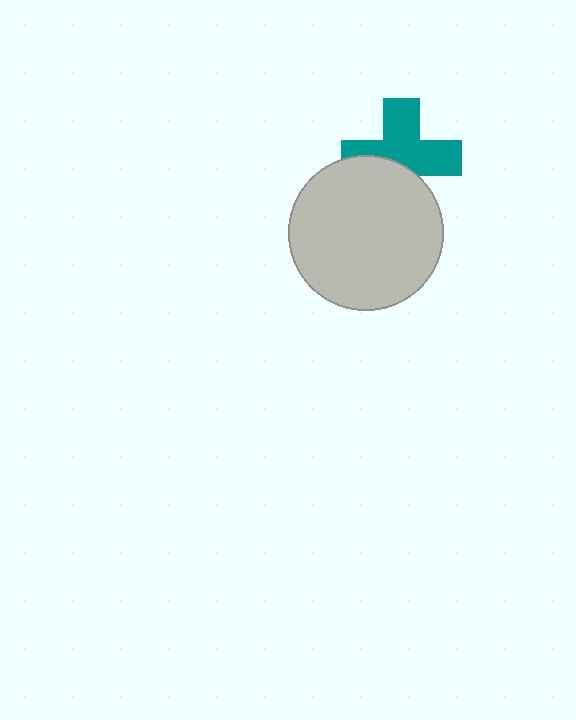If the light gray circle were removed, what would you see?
You would see the complete teal cross.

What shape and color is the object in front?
The object in front is a light gray circle.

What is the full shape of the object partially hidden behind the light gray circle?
The partially hidden object is a teal cross.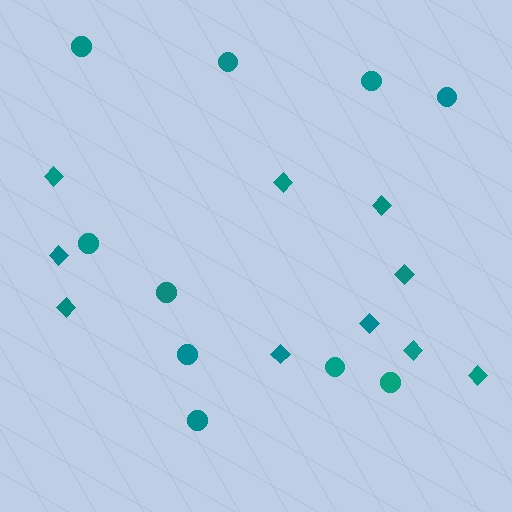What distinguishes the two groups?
There are 2 groups: one group of diamonds (10) and one group of circles (10).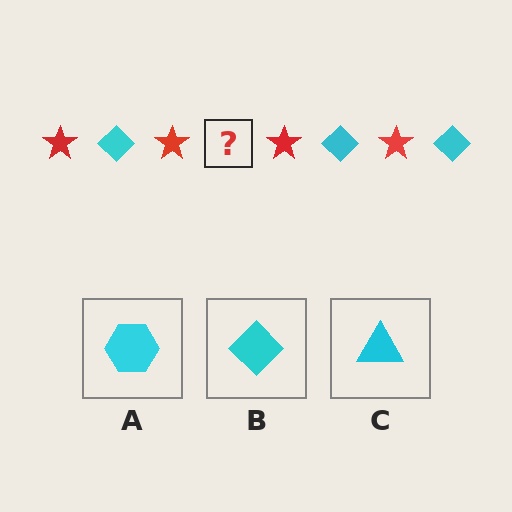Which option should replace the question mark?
Option B.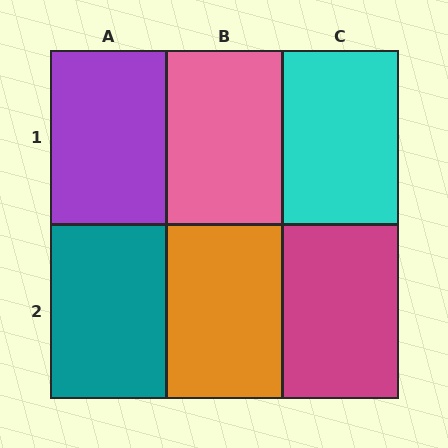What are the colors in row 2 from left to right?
Teal, orange, magenta.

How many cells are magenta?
1 cell is magenta.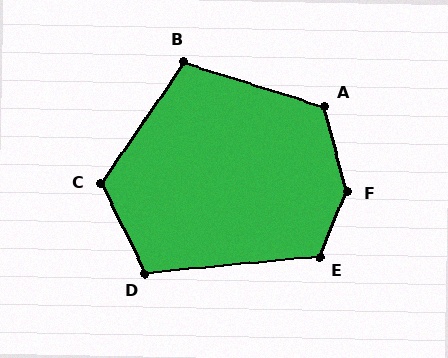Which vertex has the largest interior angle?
F, at approximately 142 degrees.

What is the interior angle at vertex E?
Approximately 118 degrees (obtuse).